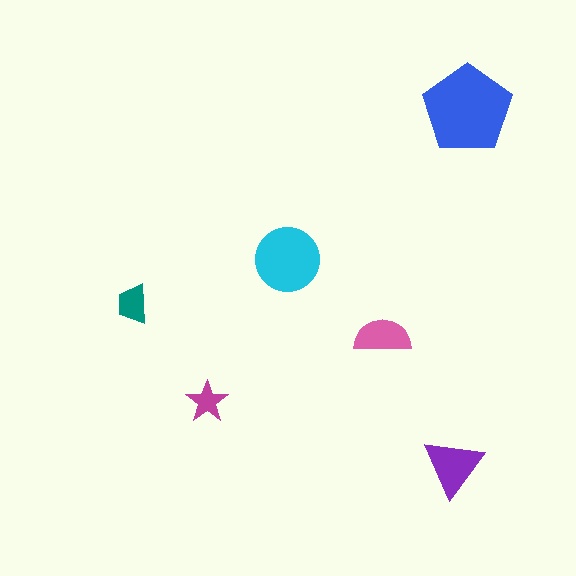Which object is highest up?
The blue pentagon is topmost.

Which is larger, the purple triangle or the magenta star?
The purple triangle.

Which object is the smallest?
The magenta star.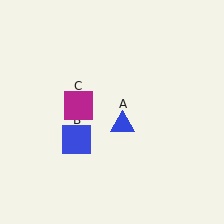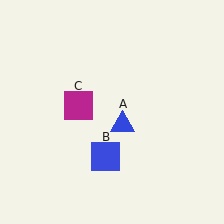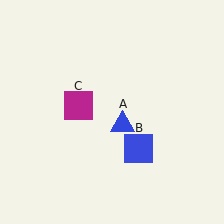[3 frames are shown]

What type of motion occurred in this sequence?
The blue square (object B) rotated counterclockwise around the center of the scene.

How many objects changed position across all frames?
1 object changed position: blue square (object B).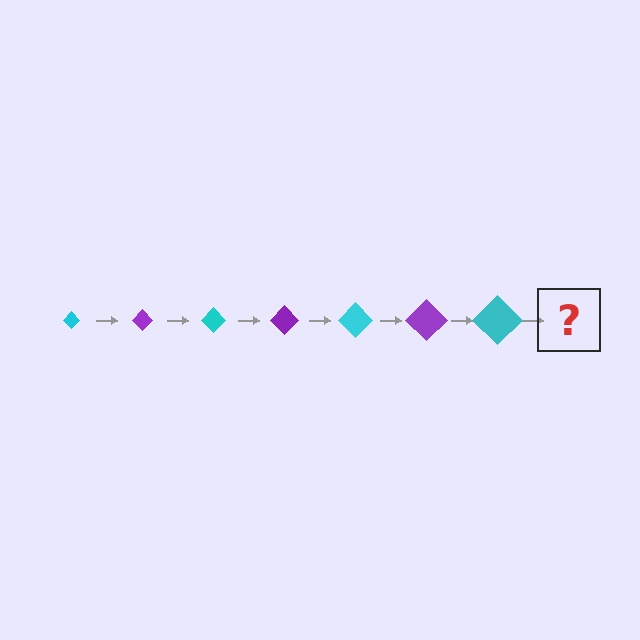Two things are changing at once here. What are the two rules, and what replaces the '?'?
The two rules are that the diamond grows larger each step and the color cycles through cyan and purple. The '?' should be a purple diamond, larger than the previous one.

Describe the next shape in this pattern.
It should be a purple diamond, larger than the previous one.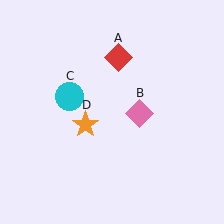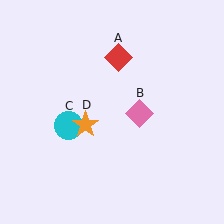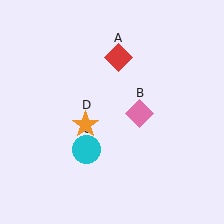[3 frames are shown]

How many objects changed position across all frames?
1 object changed position: cyan circle (object C).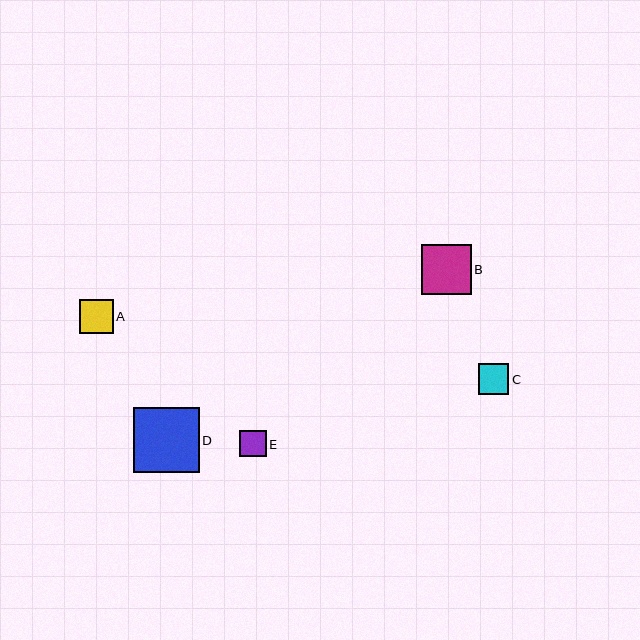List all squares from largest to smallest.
From largest to smallest: D, B, A, C, E.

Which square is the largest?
Square D is the largest with a size of approximately 65 pixels.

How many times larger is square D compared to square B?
Square D is approximately 1.3 times the size of square B.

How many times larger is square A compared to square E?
Square A is approximately 1.3 times the size of square E.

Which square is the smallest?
Square E is the smallest with a size of approximately 26 pixels.